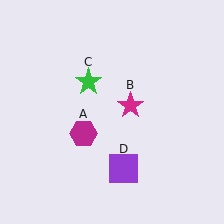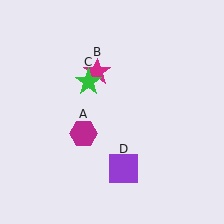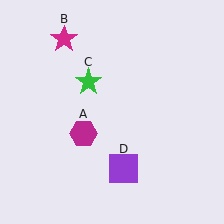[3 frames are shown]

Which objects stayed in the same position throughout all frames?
Magenta hexagon (object A) and green star (object C) and purple square (object D) remained stationary.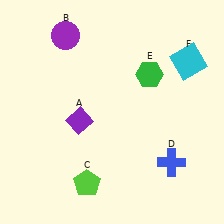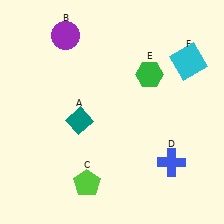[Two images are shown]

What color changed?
The diamond (A) changed from purple in Image 1 to teal in Image 2.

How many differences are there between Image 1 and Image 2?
There is 1 difference between the two images.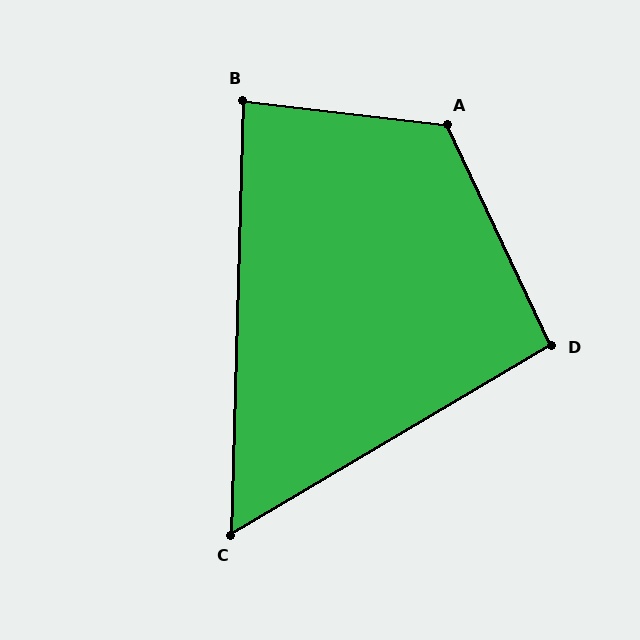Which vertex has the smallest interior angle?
C, at approximately 58 degrees.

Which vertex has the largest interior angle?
A, at approximately 122 degrees.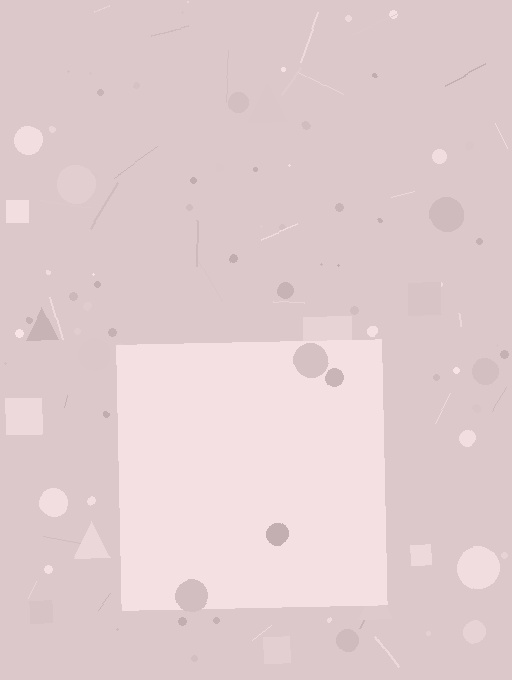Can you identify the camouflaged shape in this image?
The camouflaged shape is a square.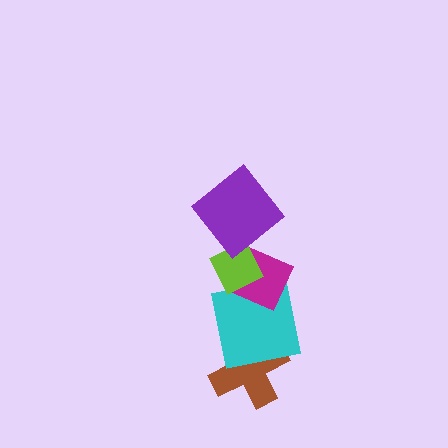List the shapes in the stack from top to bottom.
From top to bottom: the purple diamond, the lime diamond, the magenta diamond, the cyan square, the brown cross.